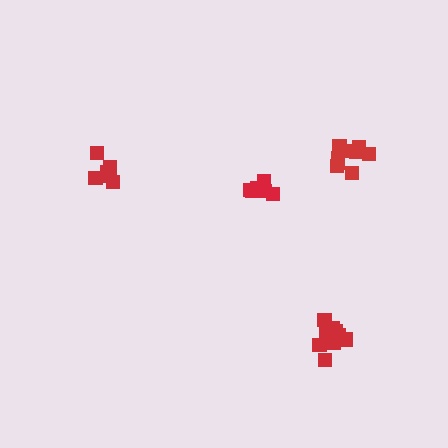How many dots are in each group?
Group 1: 6 dots, Group 2: 12 dots, Group 3: 6 dots, Group 4: 9 dots (33 total).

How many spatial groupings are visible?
There are 4 spatial groupings.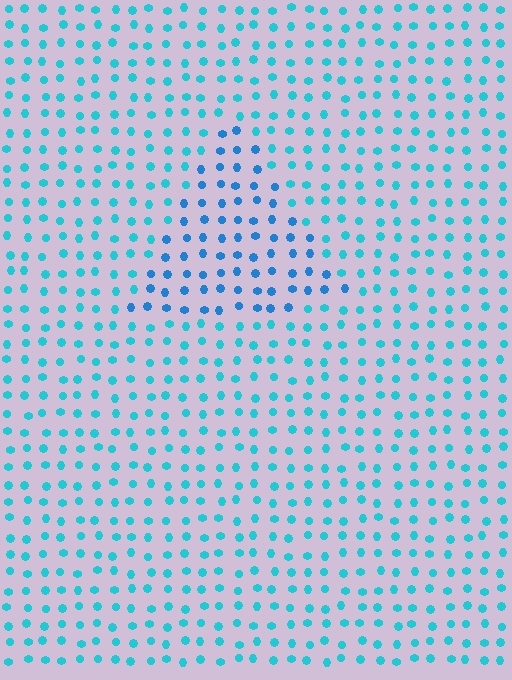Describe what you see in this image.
The image is filled with small cyan elements in a uniform arrangement. A triangle-shaped region is visible where the elements are tinted to a slightly different hue, forming a subtle color boundary.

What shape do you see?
I see a triangle.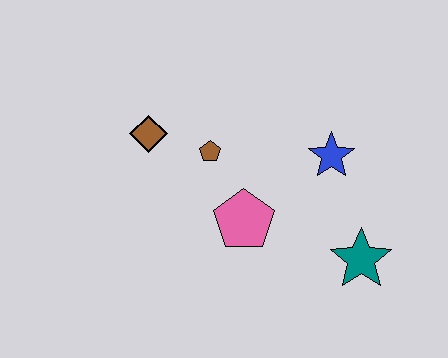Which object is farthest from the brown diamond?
The teal star is farthest from the brown diamond.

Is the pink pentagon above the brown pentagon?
No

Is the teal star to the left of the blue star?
No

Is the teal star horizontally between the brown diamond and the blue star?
No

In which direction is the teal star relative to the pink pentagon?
The teal star is to the right of the pink pentagon.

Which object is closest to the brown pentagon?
The brown diamond is closest to the brown pentagon.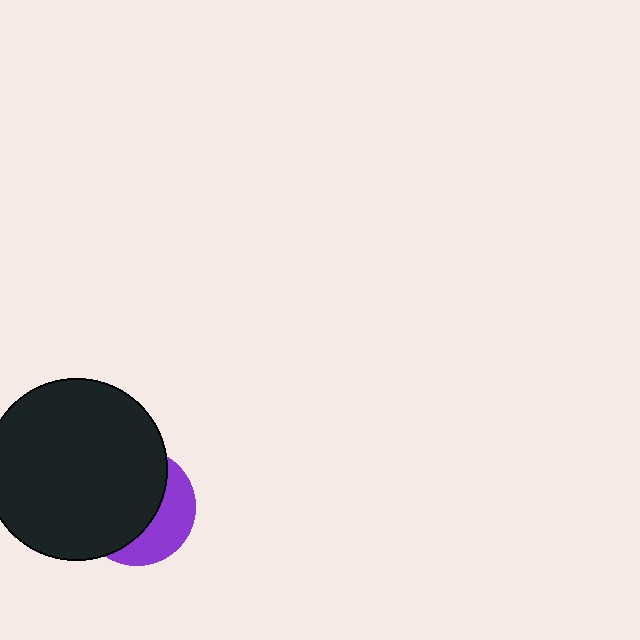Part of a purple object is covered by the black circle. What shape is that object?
It is a circle.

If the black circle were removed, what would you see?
You would see the complete purple circle.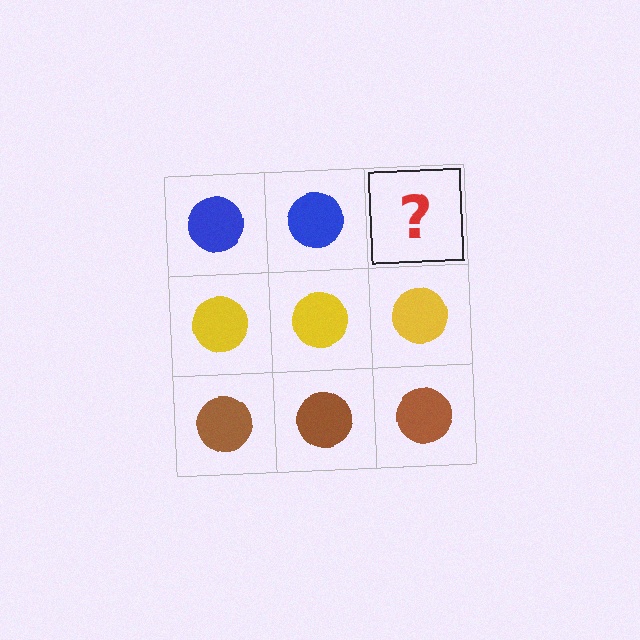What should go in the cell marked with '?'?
The missing cell should contain a blue circle.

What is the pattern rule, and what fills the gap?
The rule is that each row has a consistent color. The gap should be filled with a blue circle.